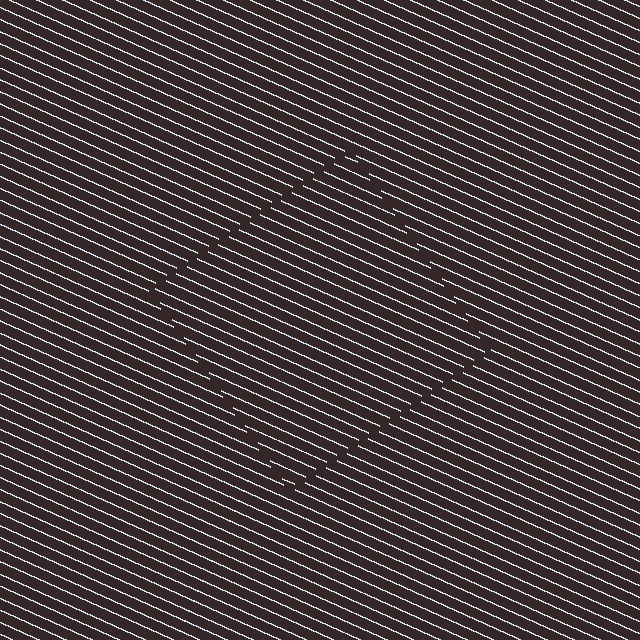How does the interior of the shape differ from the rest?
The interior of the shape contains the same grating, shifted by half a period — the contour is defined by the phase discontinuity where line-ends from the inner and outer gratings abut.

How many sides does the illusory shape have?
4 sides — the line-ends trace a square.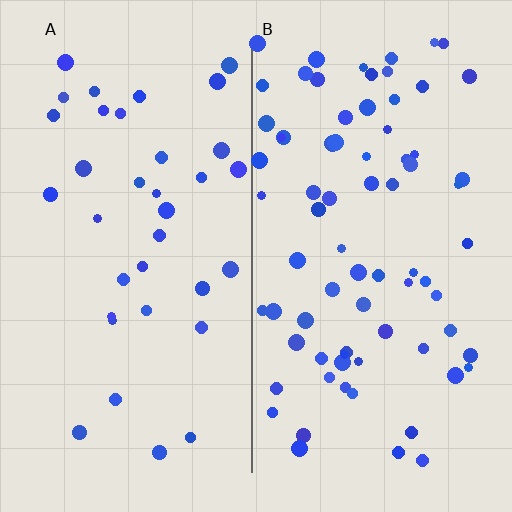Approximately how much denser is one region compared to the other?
Approximately 2.2× — region B over region A.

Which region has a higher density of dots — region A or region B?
B (the right).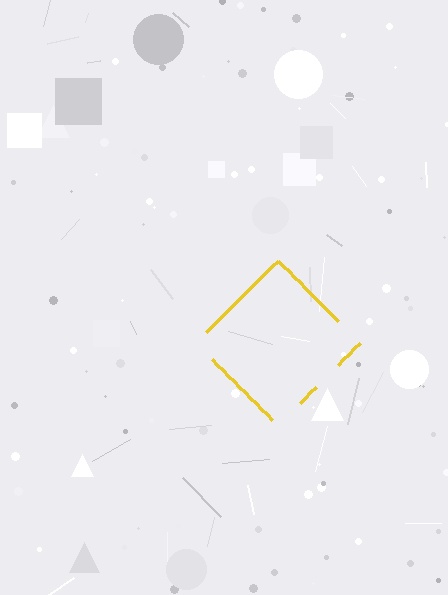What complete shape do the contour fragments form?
The contour fragments form a diamond.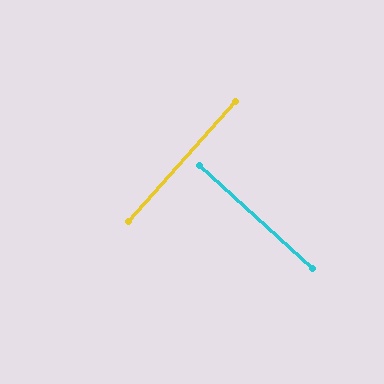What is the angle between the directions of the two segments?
Approximately 90 degrees.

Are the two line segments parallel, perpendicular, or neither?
Perpendicular — they meet at approximately 90°.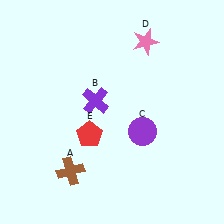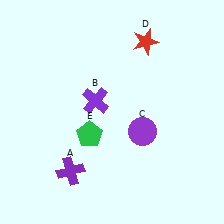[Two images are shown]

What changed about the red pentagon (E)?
In Image 1, E is red. In Image 2, it changed to green.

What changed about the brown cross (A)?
In Image 1, A is brown. In Image 2, it changed to purple.